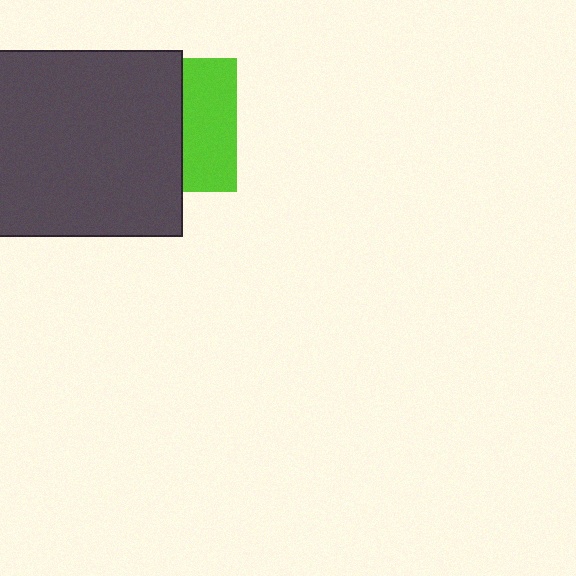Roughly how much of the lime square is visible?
A small part of it is visible (roughly 40%).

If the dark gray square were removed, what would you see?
You would see the complete lime square.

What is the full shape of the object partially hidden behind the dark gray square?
The partially hidden object is a lime square.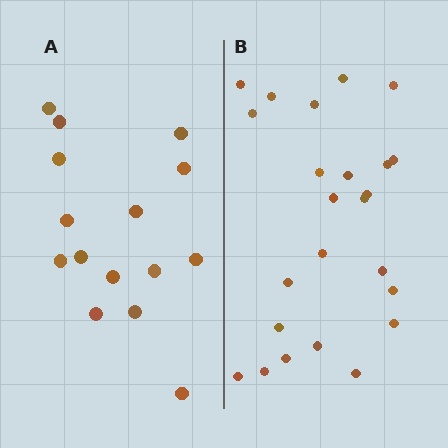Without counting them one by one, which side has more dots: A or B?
Region B (the right region) has more dots.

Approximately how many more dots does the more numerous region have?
Region B has roughly 8 or so more dots than region A.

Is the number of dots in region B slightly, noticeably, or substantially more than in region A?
Region B has substantially more. The ratio is roughly 1.6 to 1.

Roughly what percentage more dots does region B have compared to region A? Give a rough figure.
About 60% more.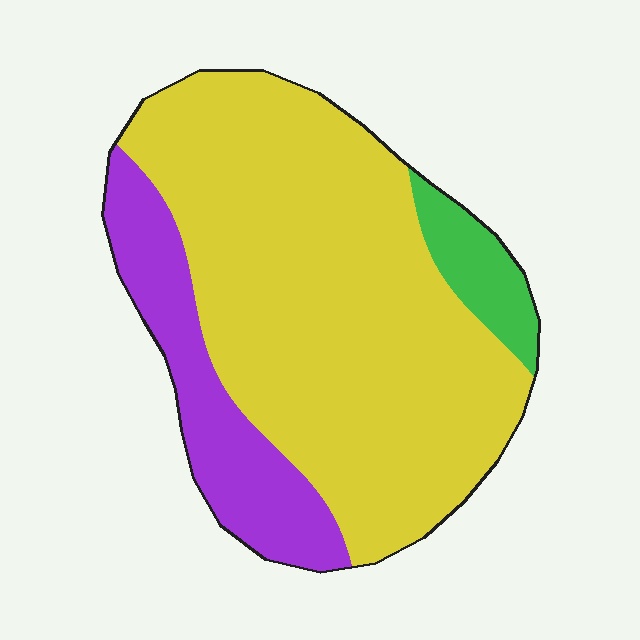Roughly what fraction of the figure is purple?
Purple covers about 20% of the figure.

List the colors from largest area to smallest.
From largest to smallest: yellow, purple, green.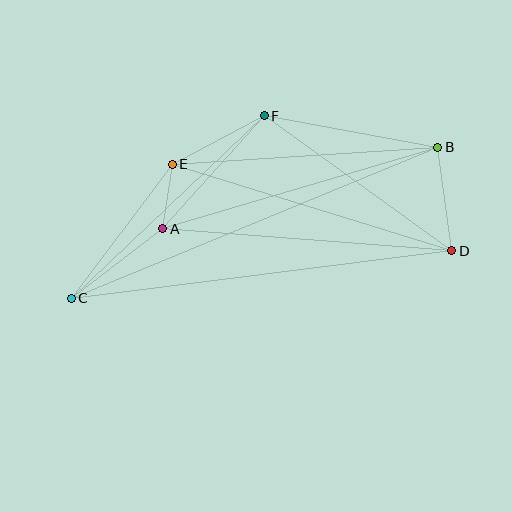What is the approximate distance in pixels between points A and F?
The distance between A and F is approximately 152 pixels.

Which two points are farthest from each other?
Points B and C are farthest from each other.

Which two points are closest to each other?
Points A and E are closest to each other.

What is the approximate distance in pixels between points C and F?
The distance between C and F is approximately 266 pixels.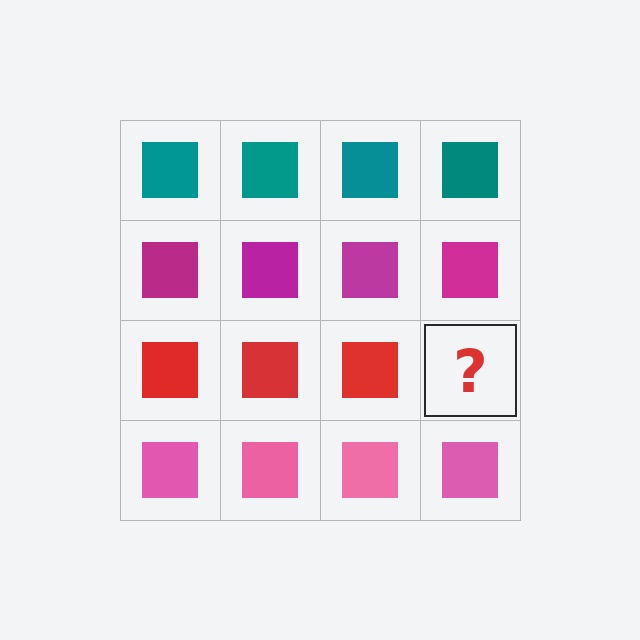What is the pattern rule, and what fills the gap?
The rule is that each row has a consistent color. The gap should be filled with a red square.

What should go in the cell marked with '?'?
The missing cell should contain a red square.